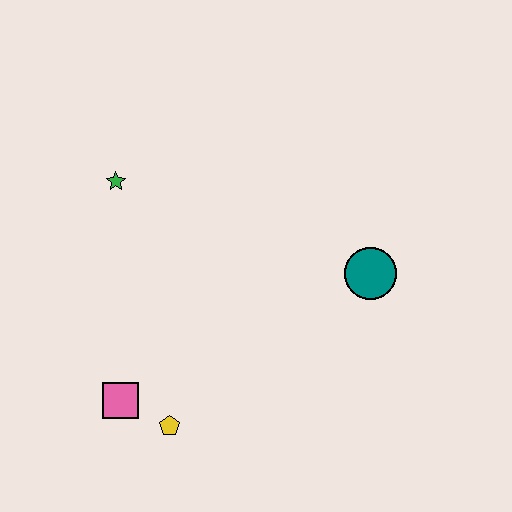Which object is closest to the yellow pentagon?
The pink square is closest to the yellow pentagon.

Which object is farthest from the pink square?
The teal circle is farthest from the pink square.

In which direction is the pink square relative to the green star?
The pink square is below the green star.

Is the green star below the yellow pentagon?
No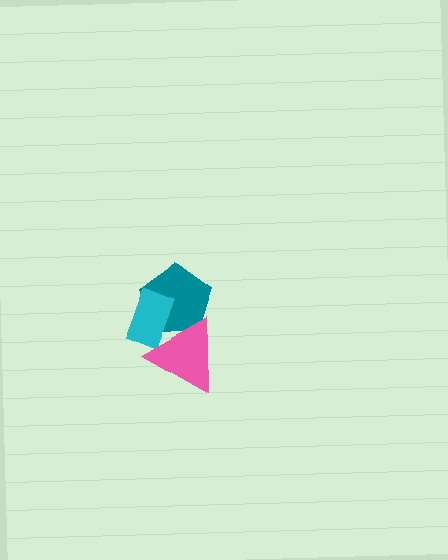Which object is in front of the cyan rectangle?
The pink triangle is in front of the cyan rectangle.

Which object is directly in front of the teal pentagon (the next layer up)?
The cyan rectangle is directly in front of the teal pentagon.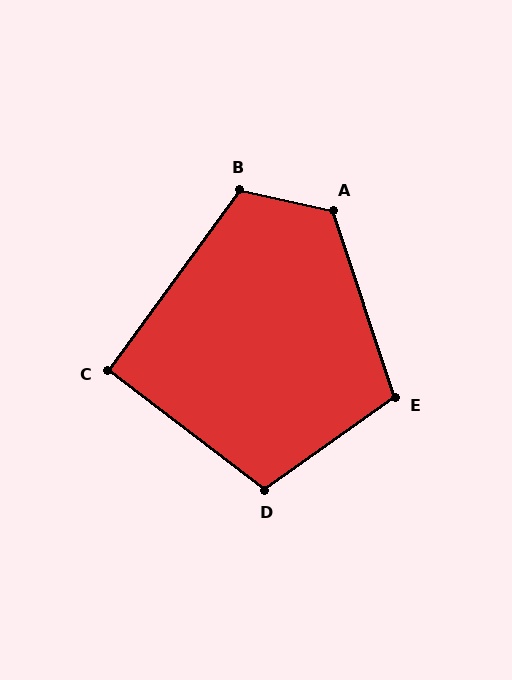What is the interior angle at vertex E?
Approximately 107 degrees (obtuse).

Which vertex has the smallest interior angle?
C, at approximately 91 degrees.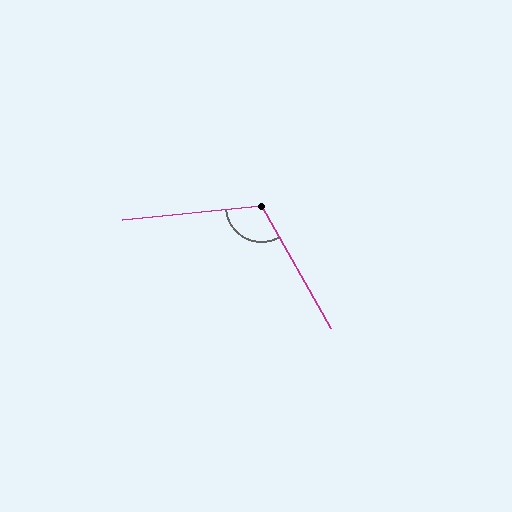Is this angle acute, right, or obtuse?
It is obtuse.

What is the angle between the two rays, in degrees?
Approximately 114 degrees.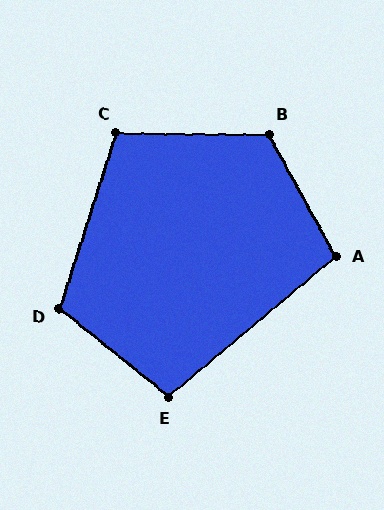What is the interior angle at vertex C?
Approximately 108 degrees (obtuse).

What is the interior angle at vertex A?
Approximately 102 degrees (obtuse).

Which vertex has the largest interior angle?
B, at approximately 119 degrees.